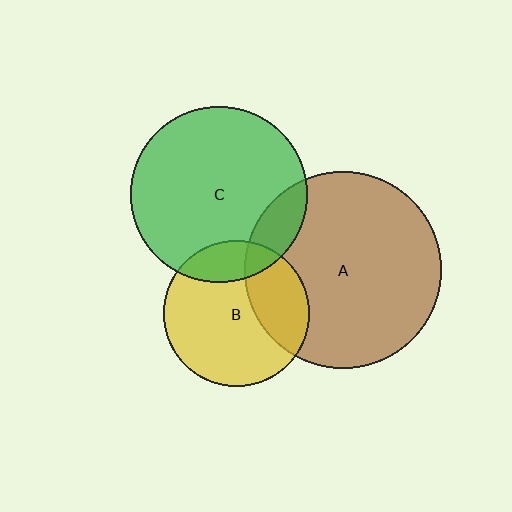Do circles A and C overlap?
Yes.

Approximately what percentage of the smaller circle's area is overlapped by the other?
Approximately 15%.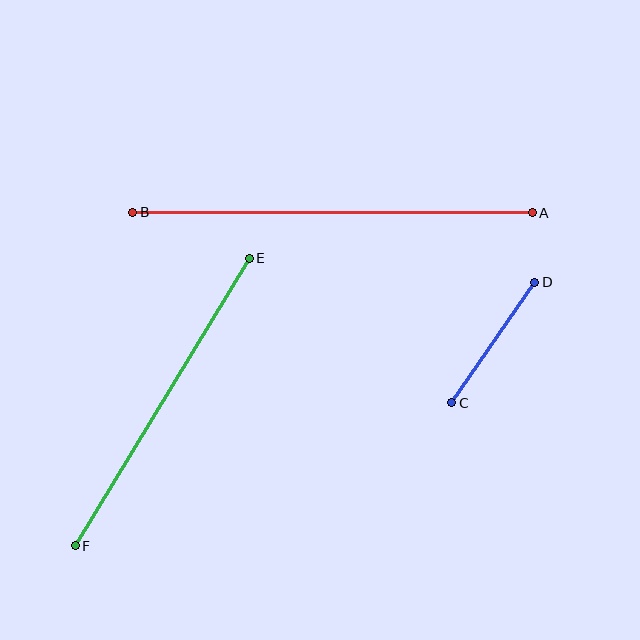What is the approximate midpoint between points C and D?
The midpoint is at approximately (493, 343) pixels.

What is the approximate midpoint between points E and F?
The midpoint is at approximately (162, 402) pixels.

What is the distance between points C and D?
The distance is approximately 146 pixels.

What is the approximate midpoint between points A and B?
The midpoint is at approximately (333, 213) pixels.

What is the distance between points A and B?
The distance is approximately 399 pixels.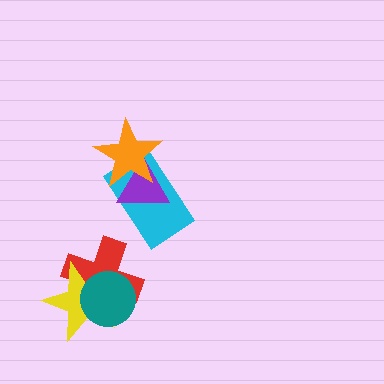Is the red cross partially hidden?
Yes, it is partially covered by another shape.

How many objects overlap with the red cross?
2 objects overlap with the red cross.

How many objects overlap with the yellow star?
2 objects overlap with the yellow star.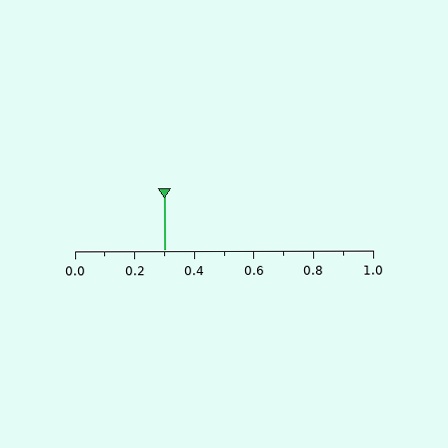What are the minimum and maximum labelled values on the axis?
The axis runs from 0.0 to 1.0.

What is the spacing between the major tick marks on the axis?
The major ticks are spaced 0.2 apart.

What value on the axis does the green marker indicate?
The marker indicates approximately 0.3.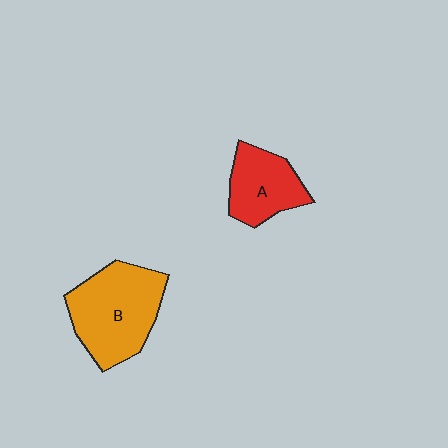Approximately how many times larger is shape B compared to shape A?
Approximately 1.6 times.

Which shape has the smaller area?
Shape A (red).